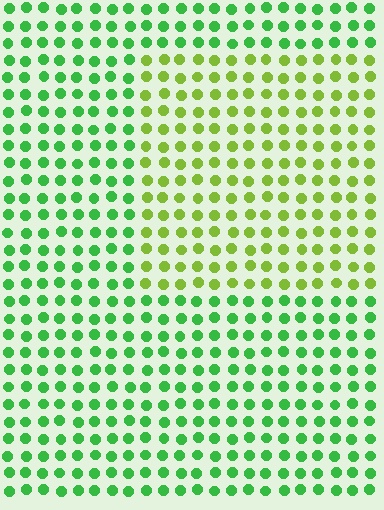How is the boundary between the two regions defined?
The boundary is defined purely by a slight shift in hue (about 39 degrees). Spacing, size, and orientation are identical on both sides.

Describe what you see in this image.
The image is filled with small green elements in a uniform arrangement. A rectangle-shaped region is visible where the elements are tinted to a slightly different hue, forming a subtle color boundary.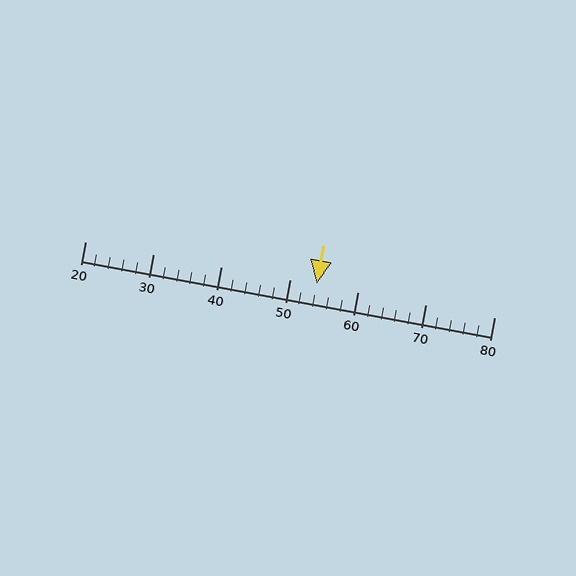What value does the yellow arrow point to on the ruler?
The yellow arrow points to approximately 54.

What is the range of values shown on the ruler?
The ruler shows values from 20 to 80.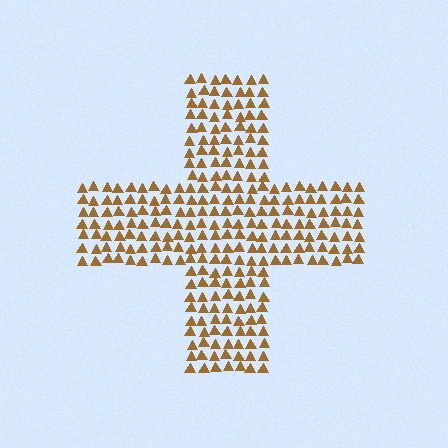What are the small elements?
The small elements are triangles.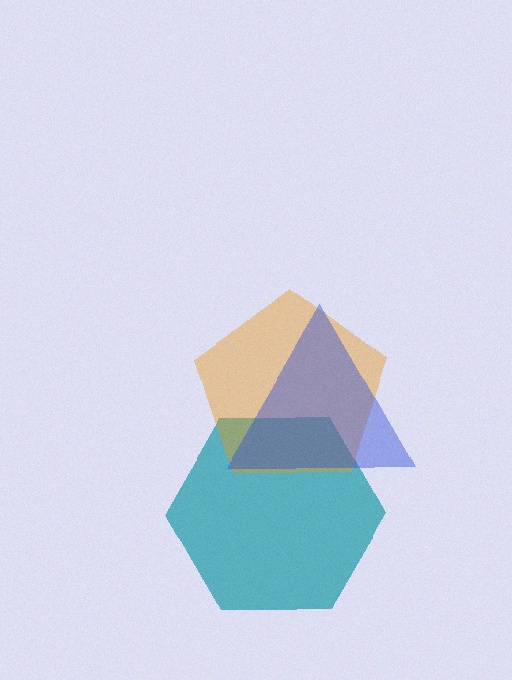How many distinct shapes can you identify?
There are 3 distinct shapes: a teal hexagon, an orange pentagon, a blue triangle.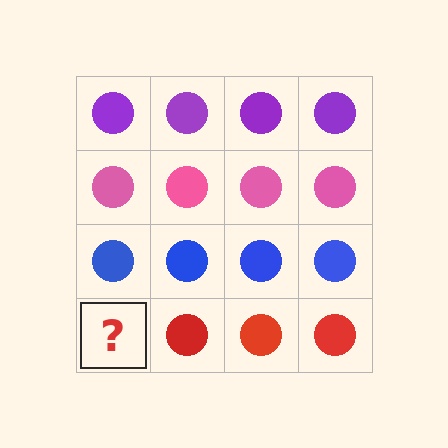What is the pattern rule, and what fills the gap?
The rule is that each row has a consistent color. The gap should be filled with a red circle.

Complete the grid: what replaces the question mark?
The question mark should be replaced with a red circle.